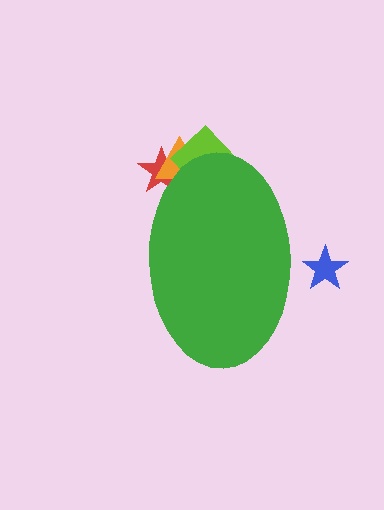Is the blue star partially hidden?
Yes, the blue star is partially hidden behind the green ellipse.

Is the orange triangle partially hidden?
Yes, the orange triangle is partially hidden behind the green ellipse.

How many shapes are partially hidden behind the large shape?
4 shapes are partially hidden.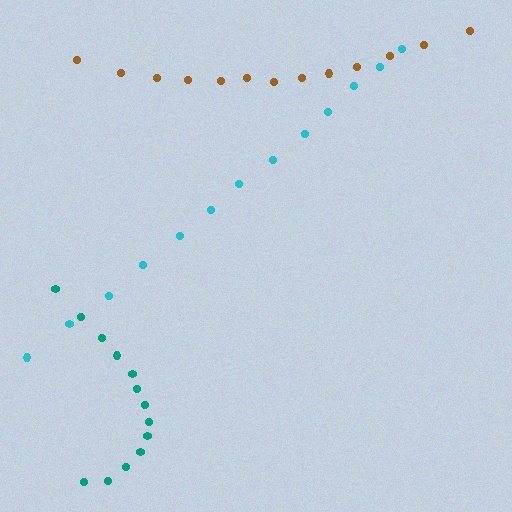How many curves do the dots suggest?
There are 3 distinct paths.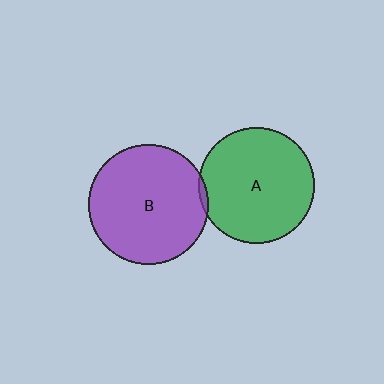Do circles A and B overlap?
Yes.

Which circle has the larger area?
Circle B (purple).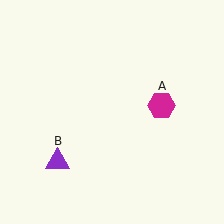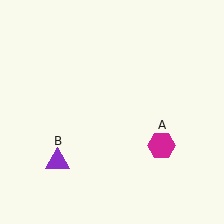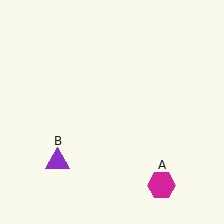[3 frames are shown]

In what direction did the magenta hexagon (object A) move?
The magenta hexagon (object A) moved down.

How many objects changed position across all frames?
1 object changed position: magenta hexagon (object A).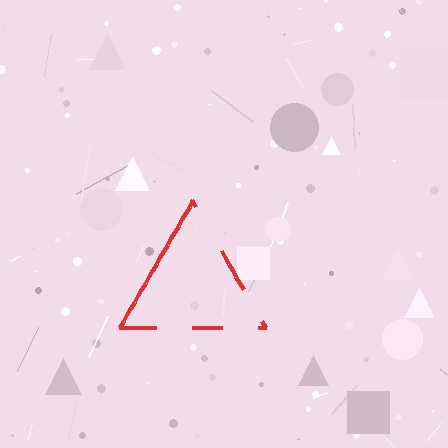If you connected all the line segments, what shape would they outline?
They would outline a triangle.